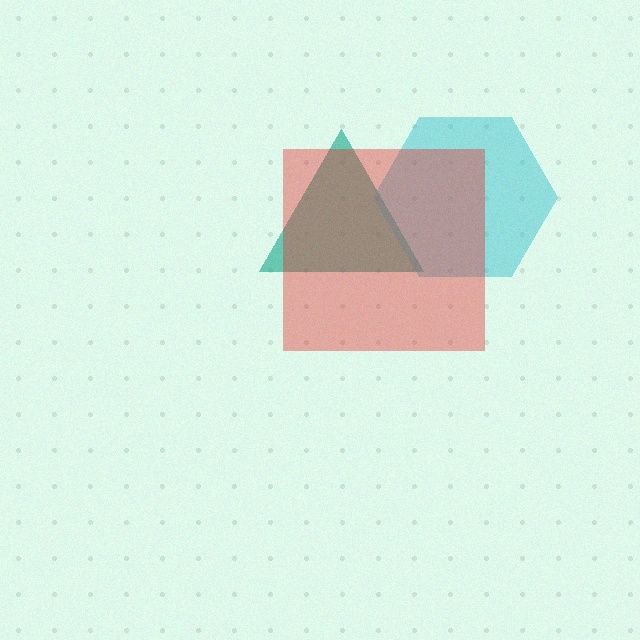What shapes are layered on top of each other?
The layered shapes are: a teal triangle, a cyan hexagon, a red square.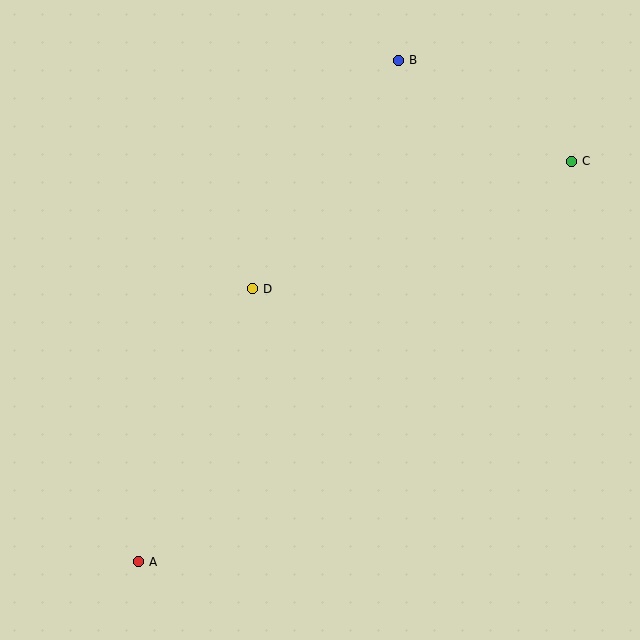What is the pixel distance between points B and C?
The distance between B and C is 200 pixels.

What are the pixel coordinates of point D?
Point D is at (252, 289).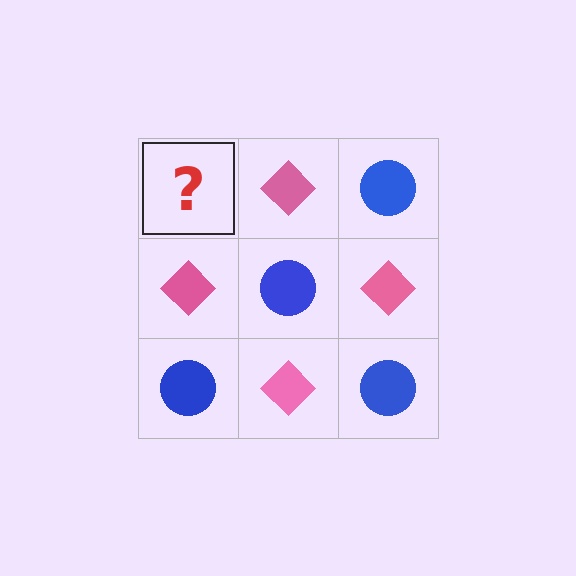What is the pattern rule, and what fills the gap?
The rule is that it alternates blue circle and pink diamond in a checkerboard pattern. The gap should be filled with a blue circle.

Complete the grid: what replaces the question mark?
The question mark should be replaced with a blue circle.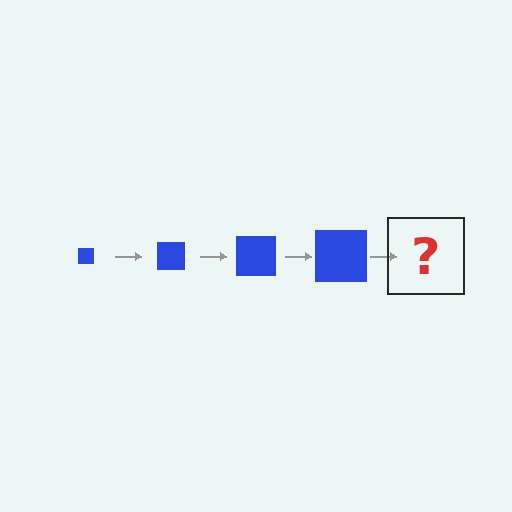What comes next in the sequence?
The next element should be a blue square, larger than the previous one.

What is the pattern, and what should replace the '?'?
The pattern is that the square gets progressively larger each step. The '?' should be a blue square, larger than the previous one.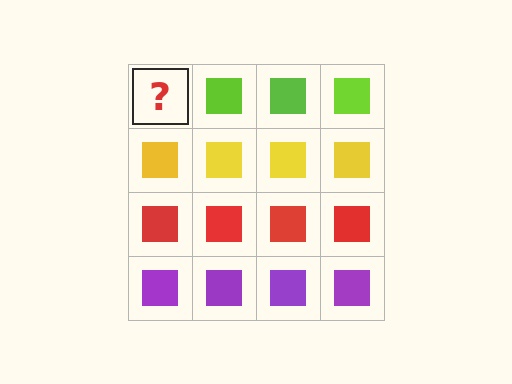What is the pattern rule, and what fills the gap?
The rule is that each row has a consistent color. The gap should be filled with a lime square.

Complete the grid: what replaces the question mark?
The question mark should be replaced with a lime square.